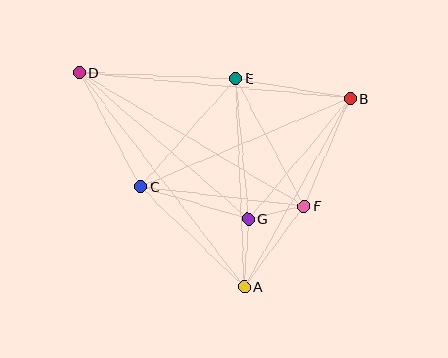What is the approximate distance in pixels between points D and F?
The distance between D and F is approximately 261 pixels.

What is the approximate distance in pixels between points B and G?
The distance between B and G is approximately 158 pixels.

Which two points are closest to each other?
Points F and G are closest to each other.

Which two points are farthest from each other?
Points B and D are farthest from each other.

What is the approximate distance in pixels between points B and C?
The distance between B and C is approximately 227 pixels.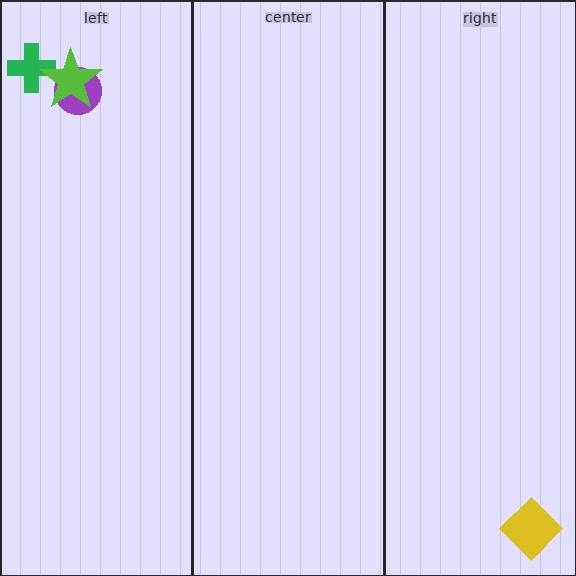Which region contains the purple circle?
The left region.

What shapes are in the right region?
The yellow diamond.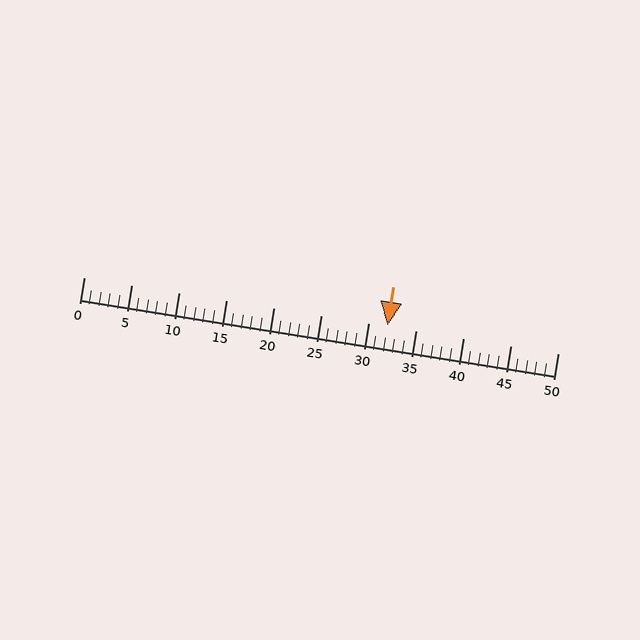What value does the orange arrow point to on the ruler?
The orange arrow points to approximately 32.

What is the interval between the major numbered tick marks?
The major tick marks are spaced 5 units apart.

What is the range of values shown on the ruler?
The ruler shows values from 0 to 50.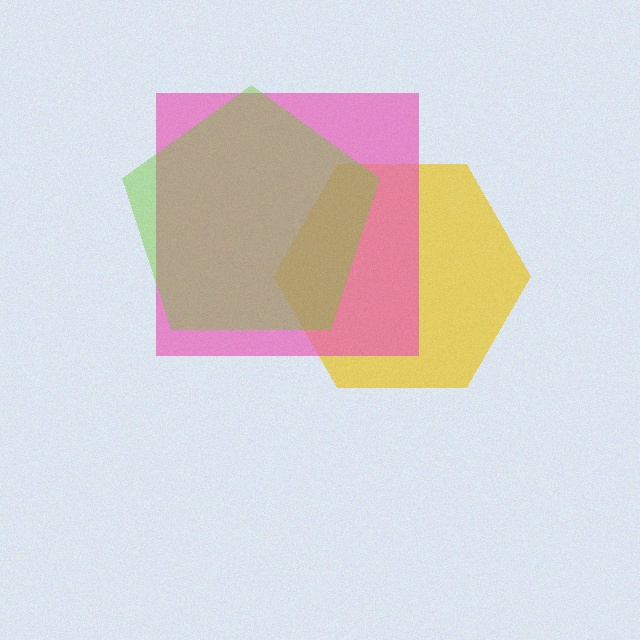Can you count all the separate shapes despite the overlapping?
Yes, there are 3 separate shapes.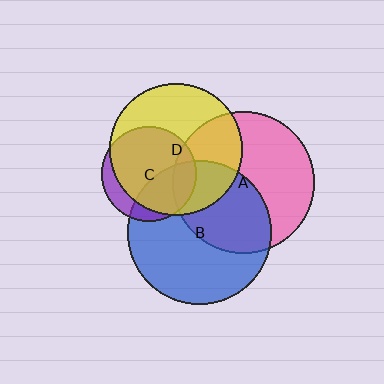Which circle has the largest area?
Circle B (blue).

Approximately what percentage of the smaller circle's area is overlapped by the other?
Approximately 35%.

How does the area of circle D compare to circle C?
Approximately 1.9 times.